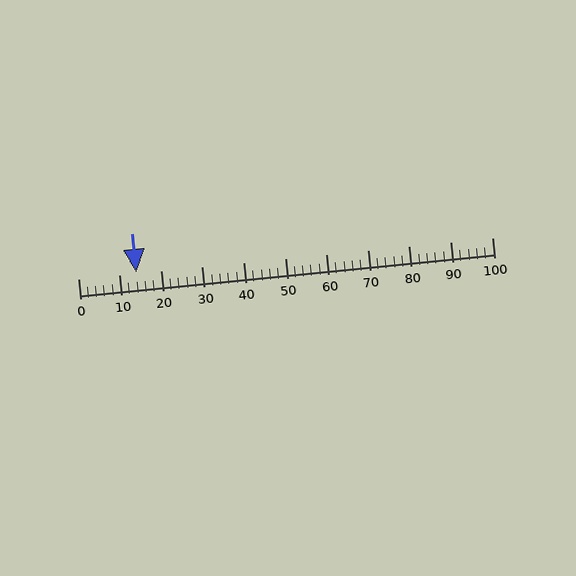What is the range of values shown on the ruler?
The ruler shows values from 0 to 100.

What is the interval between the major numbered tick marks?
The major tick marks are spaced 10 units apart.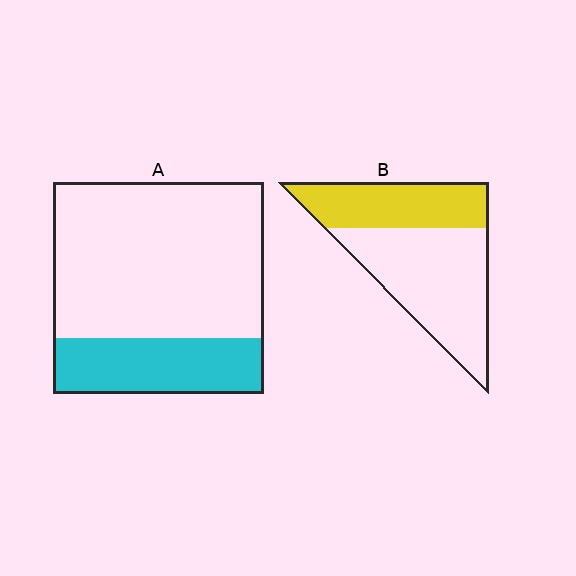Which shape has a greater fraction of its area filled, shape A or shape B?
Shape B.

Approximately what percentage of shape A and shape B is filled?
A is approximately 25% and B is approximately 40%.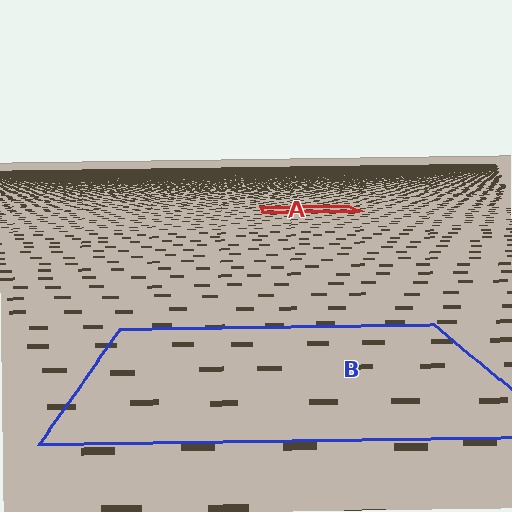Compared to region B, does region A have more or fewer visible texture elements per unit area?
Region A has more texture elements per unit area — they are packed more densely because it is farther away.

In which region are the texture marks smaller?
The texture marks are smaller in region A, because it is farther away.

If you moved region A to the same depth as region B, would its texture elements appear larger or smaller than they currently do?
They would appear larger. At a closer depth, the same texture elements are projected at a bigger on-screen size.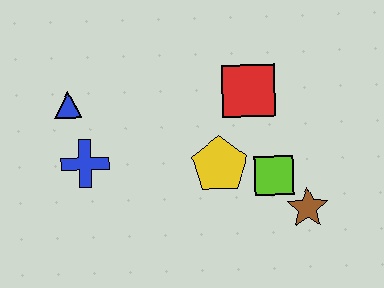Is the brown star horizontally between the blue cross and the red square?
No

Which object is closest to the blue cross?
The blue triangle is closest to the blue cross.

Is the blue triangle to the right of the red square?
No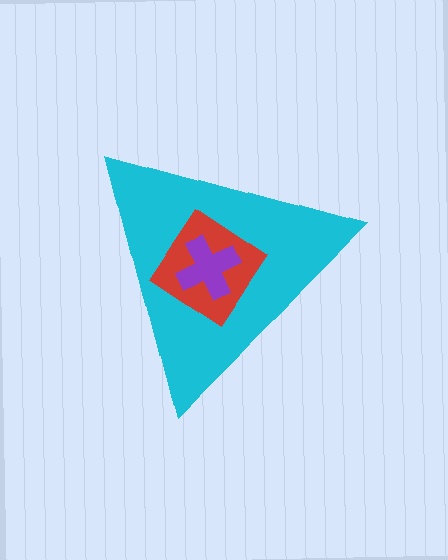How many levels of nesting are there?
3.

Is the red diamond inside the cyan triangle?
Yes.